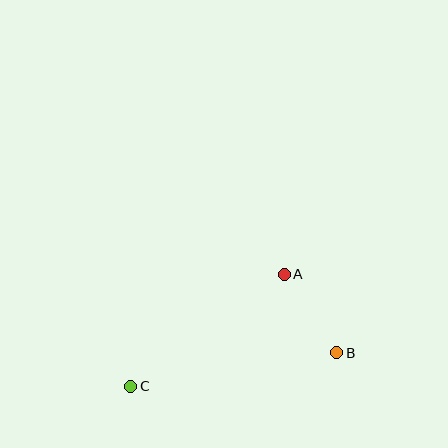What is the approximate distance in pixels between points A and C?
The distance between A and C is approximately 190 pixels.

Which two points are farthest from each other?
Points B and C are farthest from each other.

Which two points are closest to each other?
Points A and B are closest to each other.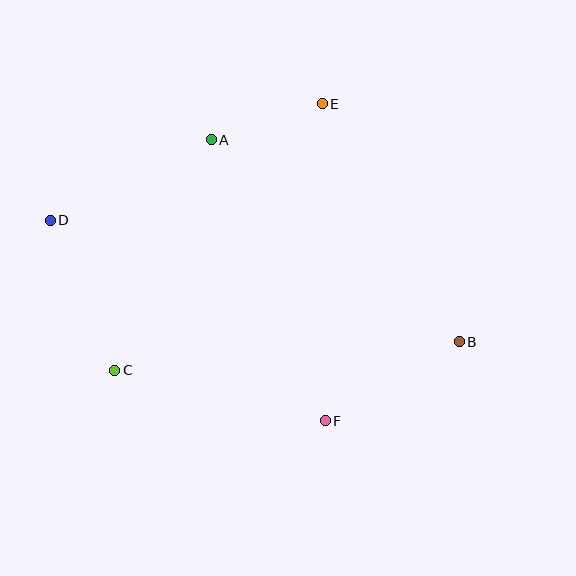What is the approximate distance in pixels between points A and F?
The distance between A and F is approximately 303 pixels.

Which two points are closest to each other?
Points A and E are closest to each other.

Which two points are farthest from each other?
Points B and D are farthest from each other.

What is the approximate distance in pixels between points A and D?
The distance between A and D is approximately 180 pixels.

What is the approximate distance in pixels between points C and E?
The distance between C and E is approximately 338 pixels.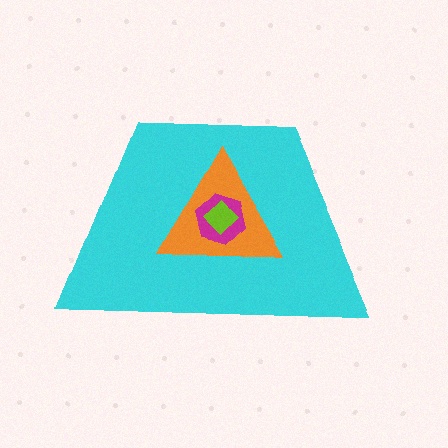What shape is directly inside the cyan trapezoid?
The orange triangle.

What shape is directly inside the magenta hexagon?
The lime diamond.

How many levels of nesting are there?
4.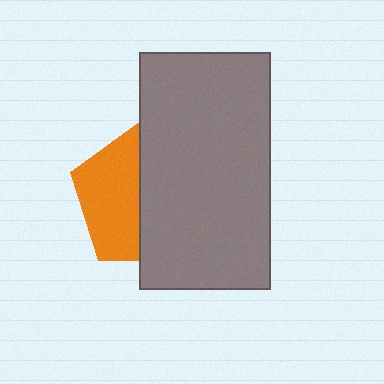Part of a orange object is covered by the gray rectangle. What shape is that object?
It is a pentagon.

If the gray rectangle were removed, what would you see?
You would see the complete orange pentagon.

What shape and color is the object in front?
The object in front is a gray rectangle.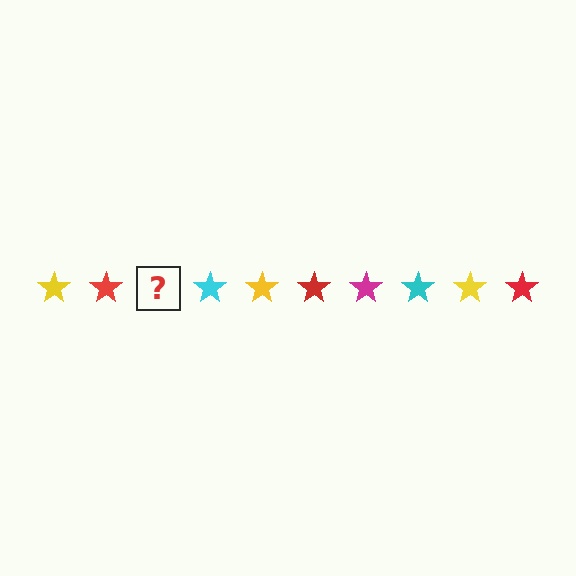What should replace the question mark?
The question mark should be replaced with a magenta star.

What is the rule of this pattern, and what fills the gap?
The rule is that the pattern cycles through yellow, red, magenta, cyan stars. The gap should be filled with a magenta star.